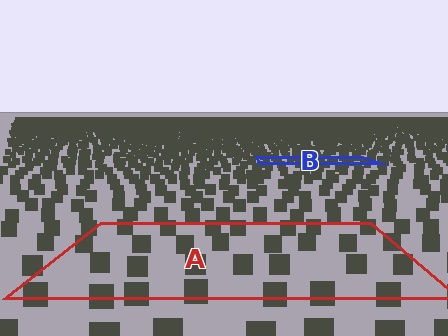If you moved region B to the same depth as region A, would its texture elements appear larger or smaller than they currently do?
They would appear larger. At a closer depth, the same texture elements are projected at a bigger on-screen size.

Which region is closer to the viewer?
Region A is closer. The texture elements there are larger and more spread out.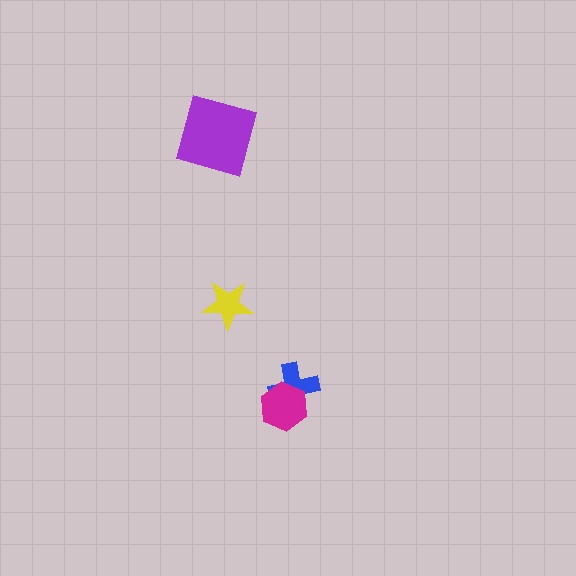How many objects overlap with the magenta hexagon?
1 object overlaps with the magenta hexagon.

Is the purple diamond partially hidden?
No, no other shape covers it.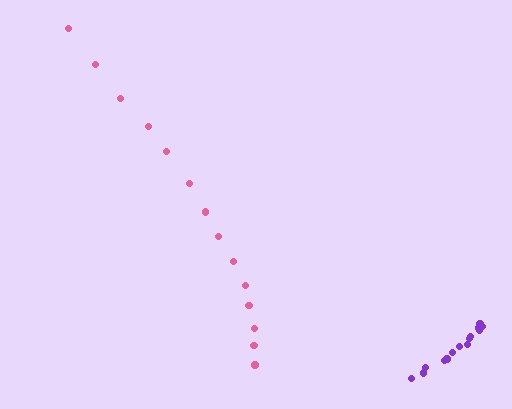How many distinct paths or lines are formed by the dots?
There are 2 distinct paths.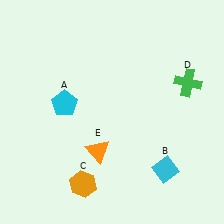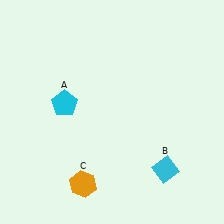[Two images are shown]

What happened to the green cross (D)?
The green cross (D) was removed in Image 2. It was in the top-right area of Image 1.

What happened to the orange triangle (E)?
The orange triangle (E) was removed in Image 2. It was in the bottom-left area of Image 1.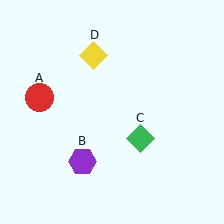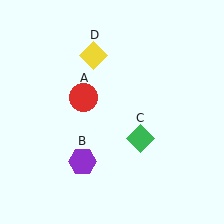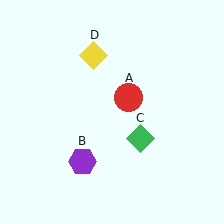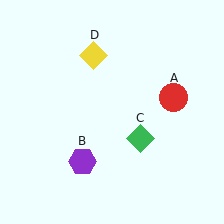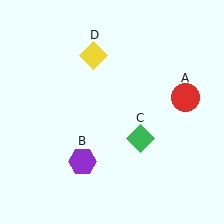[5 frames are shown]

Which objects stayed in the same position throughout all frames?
Purple hexagon (object B) and green diamond (object C) and yellow diamond (object D) remained stationary.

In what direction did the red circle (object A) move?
The red circle (object A) moved right.